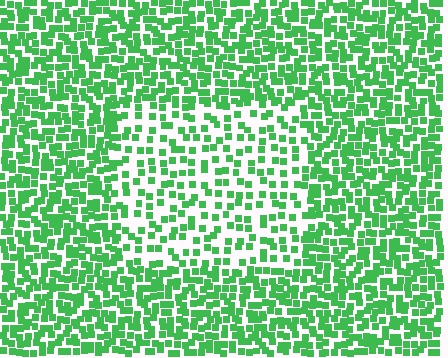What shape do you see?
I see a rectangle.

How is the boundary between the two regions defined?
The boundary is defined by a change in element density (approximately 2.0x ratio). All elements are the same color, size, and shape.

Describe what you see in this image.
The image contains small green elements arranged at two different densities. A rectangle-shaped region is visible where the elements are less densely packed than the surrounding area.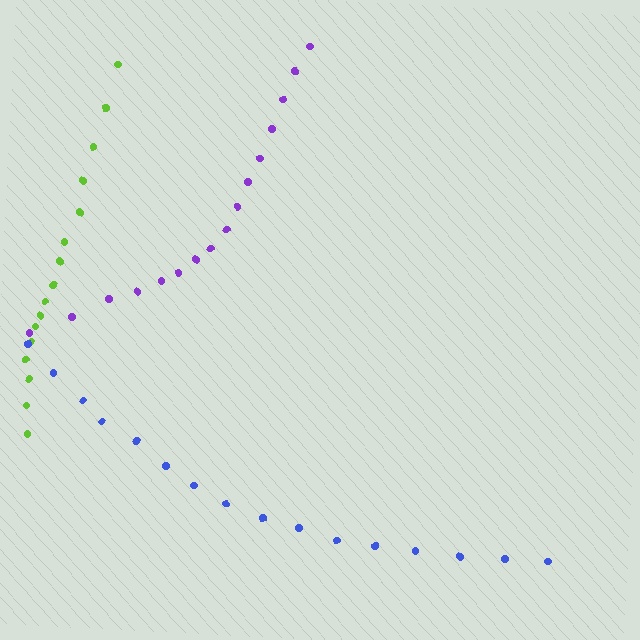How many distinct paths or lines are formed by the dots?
There are 3 distinct paths.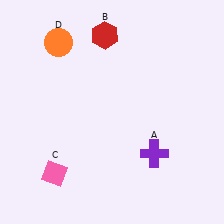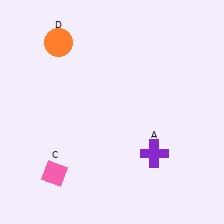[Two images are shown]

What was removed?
The red hexagon (B) was removed in Image 2.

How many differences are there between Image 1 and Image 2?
There is 1 difference between the two images.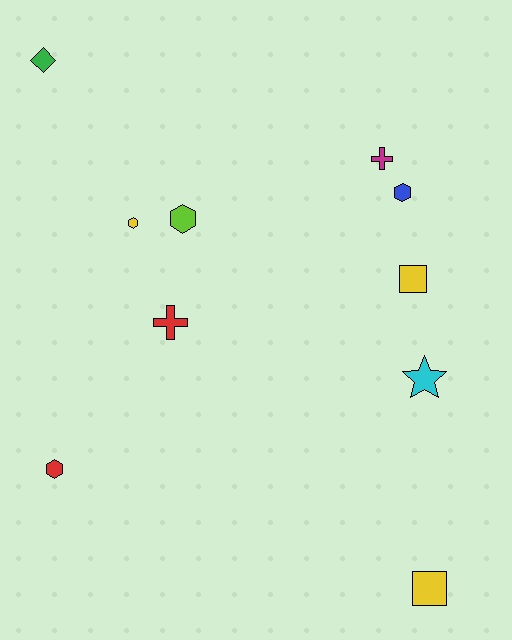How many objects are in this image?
There are 10 objects.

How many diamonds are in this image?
There is 1 diamond.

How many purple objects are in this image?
There are no purple objects.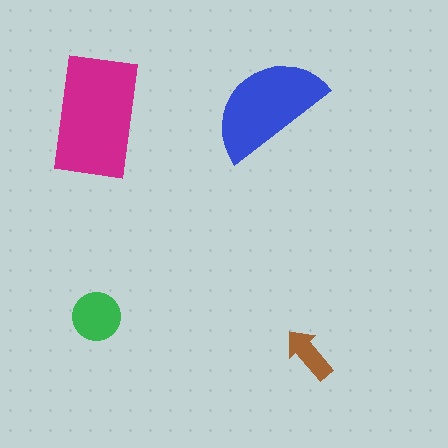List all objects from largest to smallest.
The magenta rectangle, the blue semicircle, the green circle, the brown arrow.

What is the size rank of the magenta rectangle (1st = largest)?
1st.